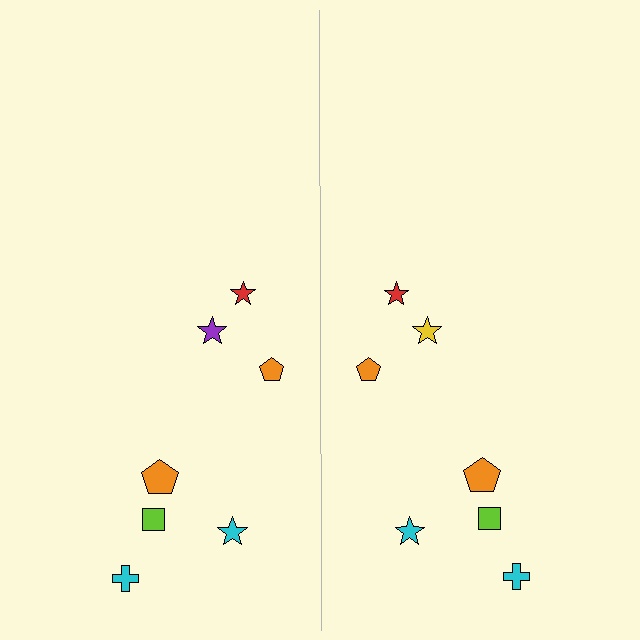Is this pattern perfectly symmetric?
No, the pattern is not perfectly symmetric. The yellow star on the right side breaks the symmetry — its mirror counterpart is purple.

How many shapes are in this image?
There are 14 shapes in this image.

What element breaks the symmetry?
The yellow star on the right side breaks the symmetry — its mirror counterpart is purple.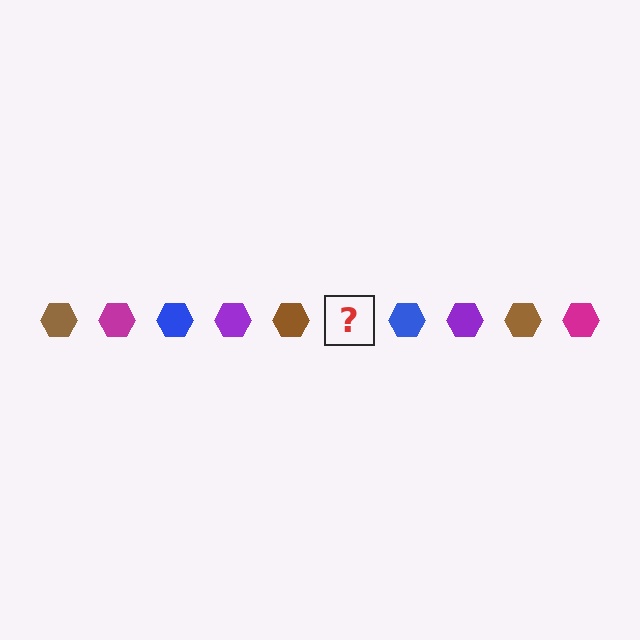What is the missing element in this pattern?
The missing element is a magenta hexagon.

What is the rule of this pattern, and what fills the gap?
The rule is that the pattern cycles through brown, magenta, blue, purple hexagons. The gap should be filled with a magenta hexagon.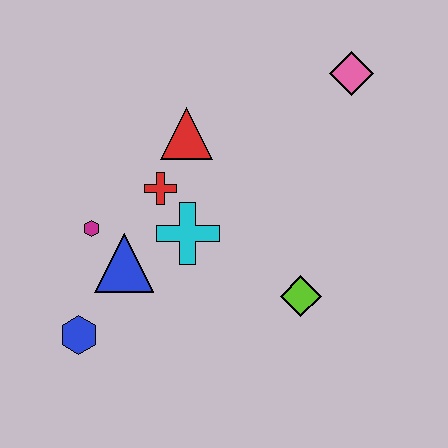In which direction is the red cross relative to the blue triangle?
The red cross is above the blue triangle.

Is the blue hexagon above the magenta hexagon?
No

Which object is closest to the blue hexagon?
The blue triangle is closest to the blue hexagon.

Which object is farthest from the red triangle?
The blue hexagon is farthest from the red triangle.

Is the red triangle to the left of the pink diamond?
Yes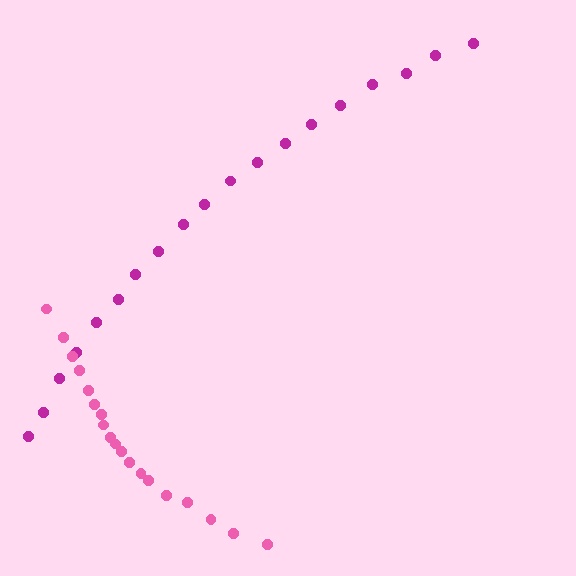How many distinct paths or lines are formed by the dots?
There are 2 distinct paths.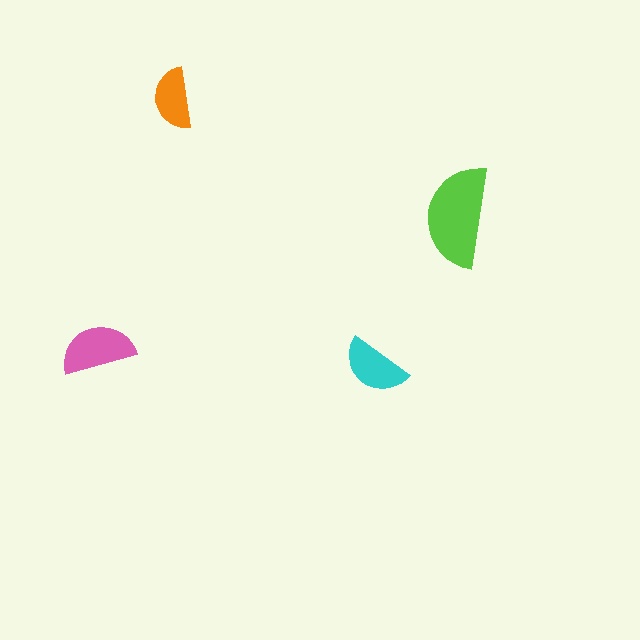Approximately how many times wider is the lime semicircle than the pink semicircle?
About 1.5 times wider.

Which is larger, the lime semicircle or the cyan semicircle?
The lime one.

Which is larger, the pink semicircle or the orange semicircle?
The pink one.